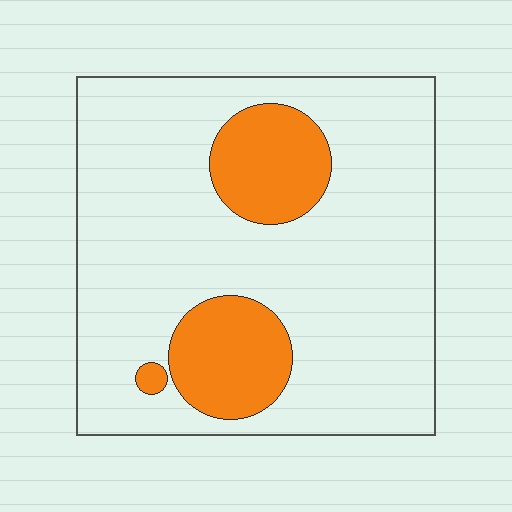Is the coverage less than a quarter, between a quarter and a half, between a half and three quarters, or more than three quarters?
Less than a quarter.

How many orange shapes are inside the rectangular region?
3.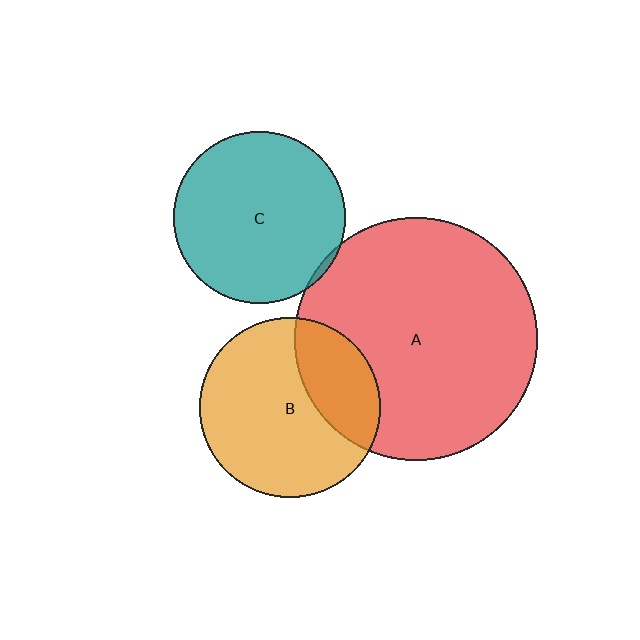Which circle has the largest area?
Circle A (red).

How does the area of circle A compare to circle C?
Approximately 2.0 times.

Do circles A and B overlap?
Yes.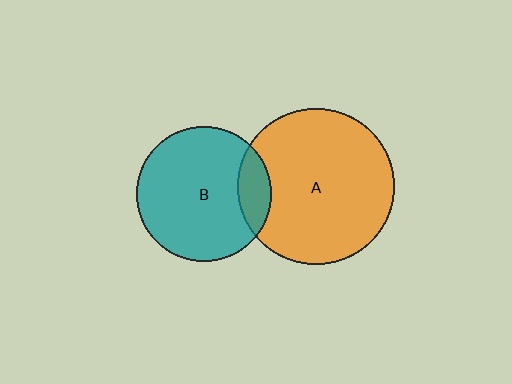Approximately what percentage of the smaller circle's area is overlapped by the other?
Approximately 15%.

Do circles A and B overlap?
Yes.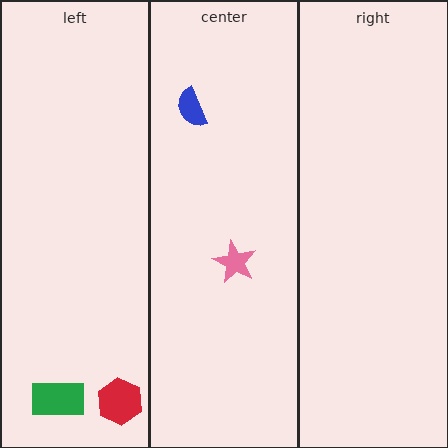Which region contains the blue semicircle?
The center region.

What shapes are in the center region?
The blue semicircle, the pink star.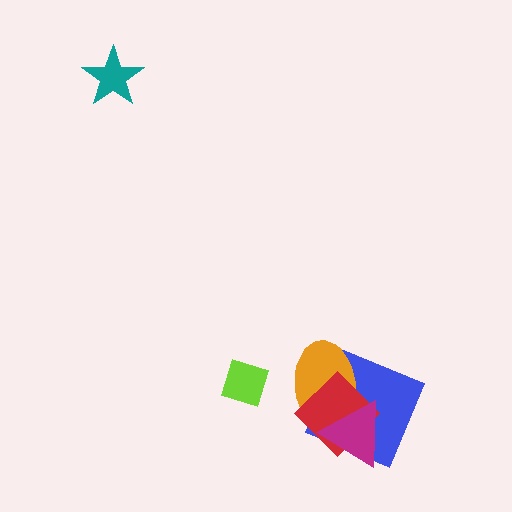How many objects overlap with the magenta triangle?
3 objects overlap with the magenta triangle.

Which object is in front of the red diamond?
The magenta triangle is in front of the red diamond.